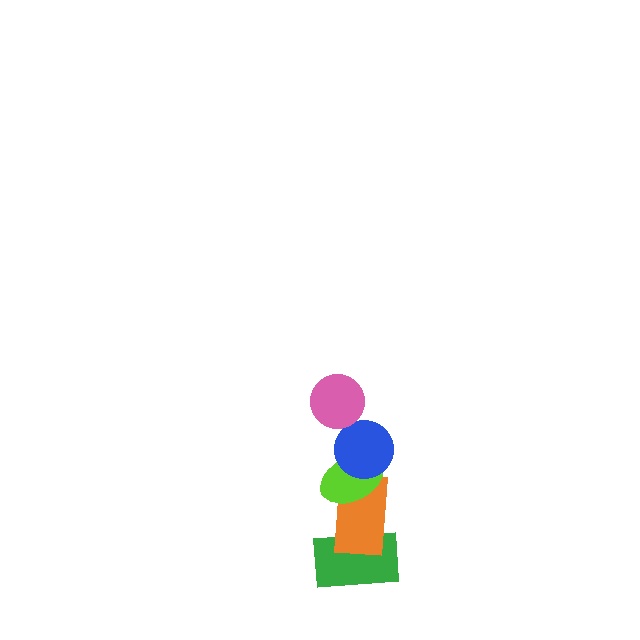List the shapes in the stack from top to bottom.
From top to bottom: the pink circle, the blue circle, the lime ellipse, the orange rectangle, the green rectangle.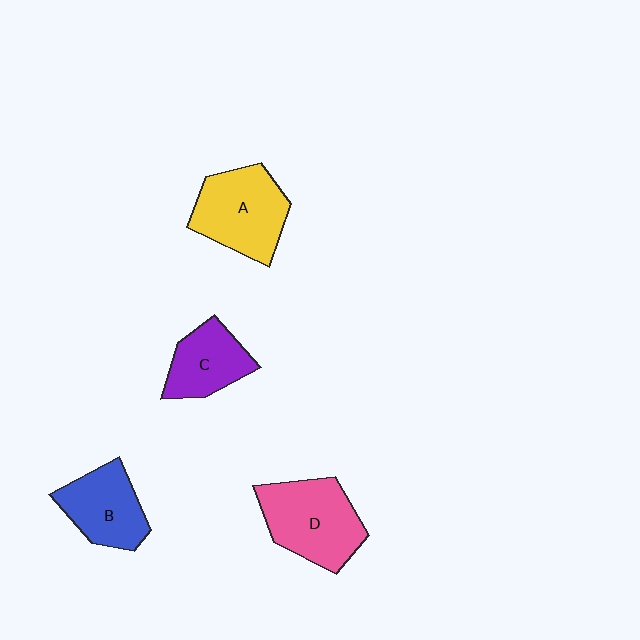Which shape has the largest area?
Shape D (pink).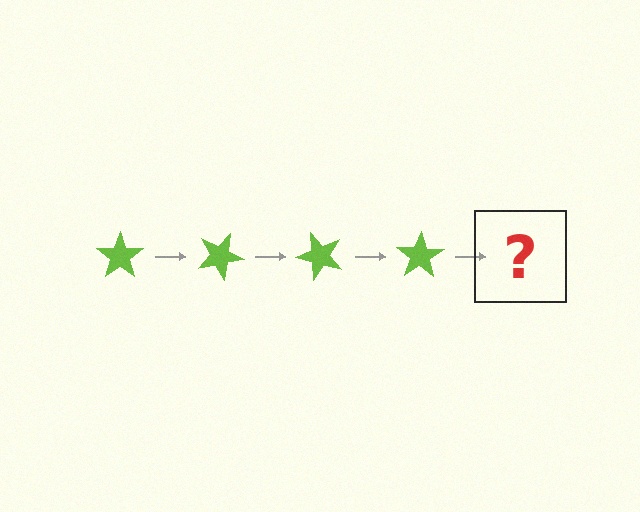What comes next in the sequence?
The next element should be a lime star rotated 100 degrees.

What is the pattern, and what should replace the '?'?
The pattern is that the star rotates 25 degrees each step. The '?' should be a lime star rotated 100 degrees.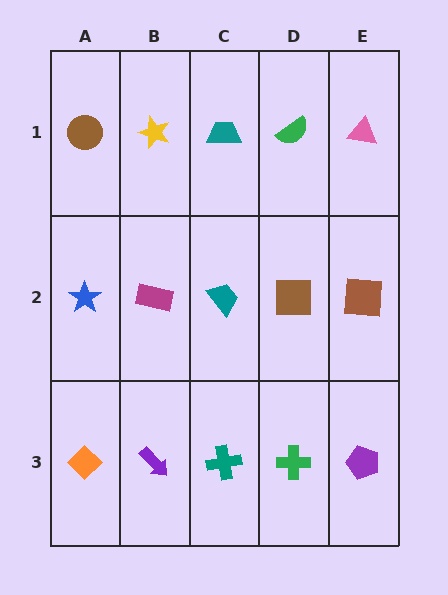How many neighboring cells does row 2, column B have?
4.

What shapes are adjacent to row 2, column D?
A green semicircle (row 1, column D), a green cross (row 3, column D), a teal trapezoid (row 2, column C), a brown square (row 2, column E).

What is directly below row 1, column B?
A magenta rectangle.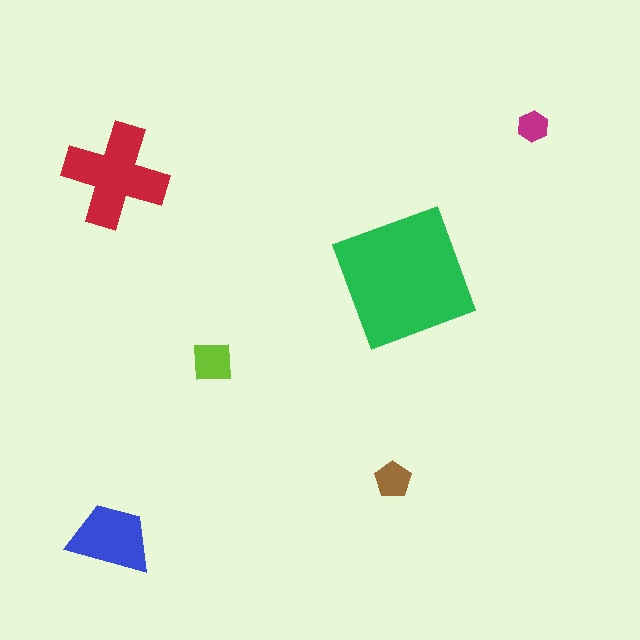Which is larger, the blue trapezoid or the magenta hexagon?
The blue trapezoid.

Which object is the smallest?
The magenta hexagon.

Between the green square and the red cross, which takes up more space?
The green square.